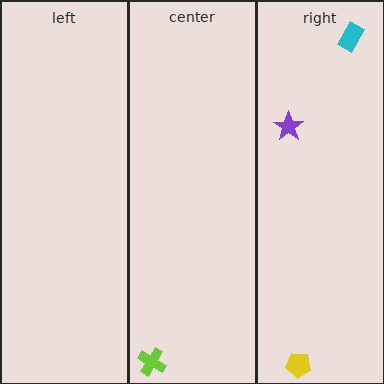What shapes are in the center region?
The lime cross.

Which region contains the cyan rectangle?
The right region.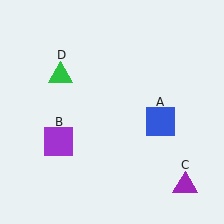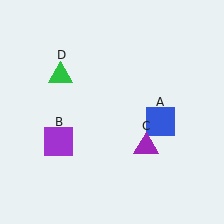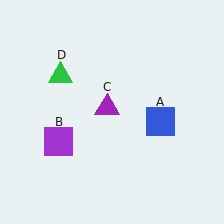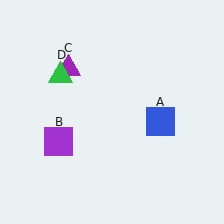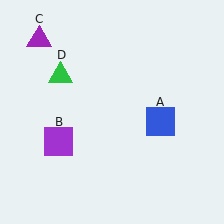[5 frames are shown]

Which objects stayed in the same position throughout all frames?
Blue square (object A) and purple square (object B) and green triangle (object D) remained stationary.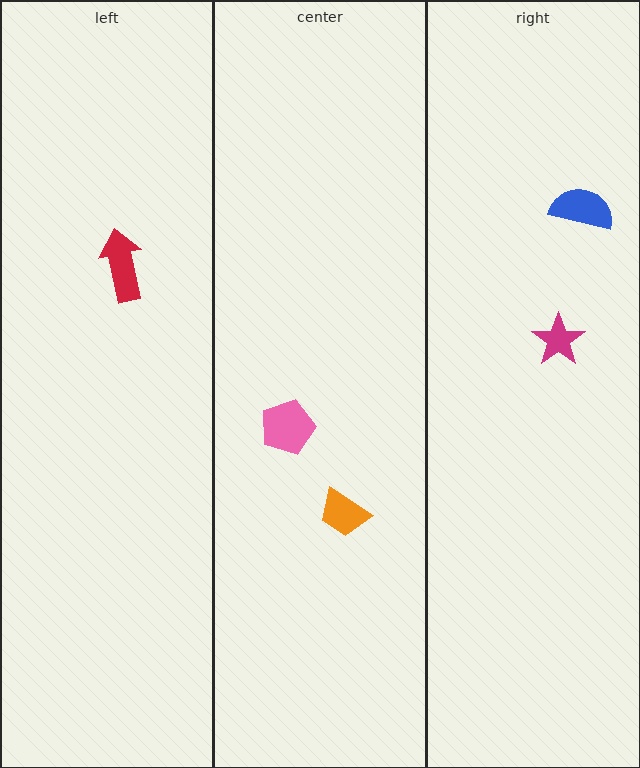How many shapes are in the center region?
2.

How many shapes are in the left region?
1.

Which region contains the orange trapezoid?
The center region.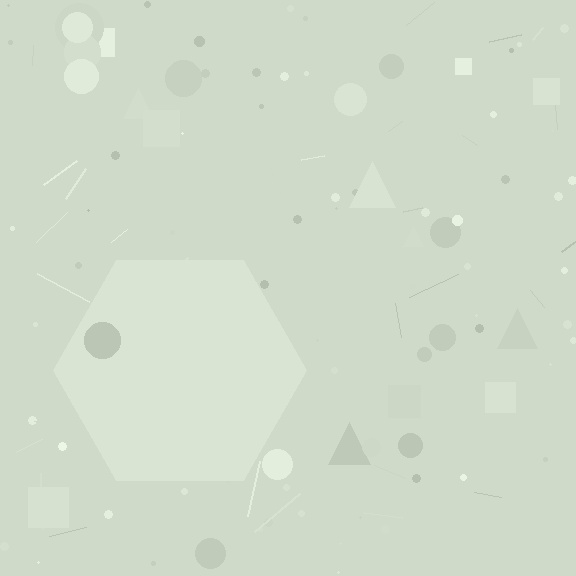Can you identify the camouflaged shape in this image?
The camouflaged shape is a hexagon.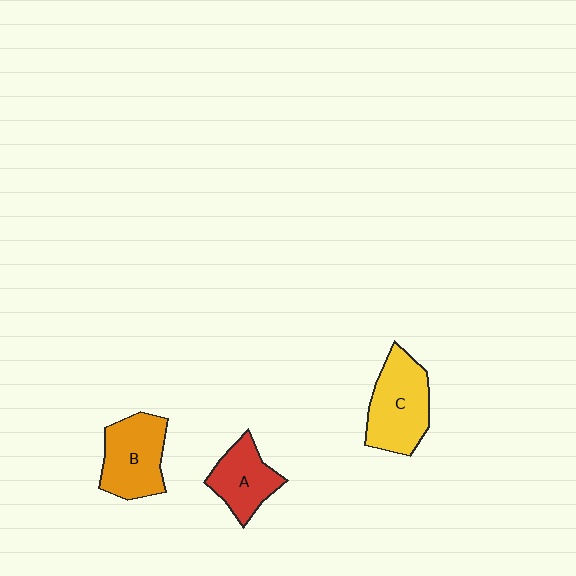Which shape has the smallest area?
Shape A (red).